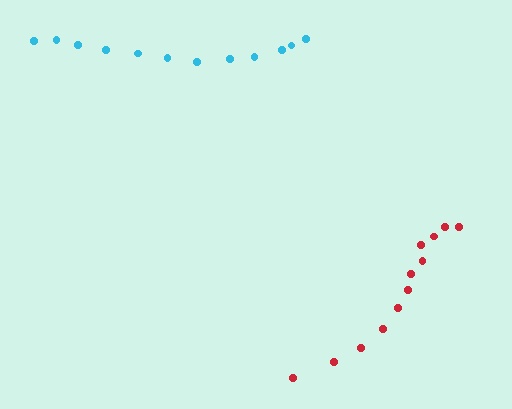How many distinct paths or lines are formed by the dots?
There are 2 distinct paths.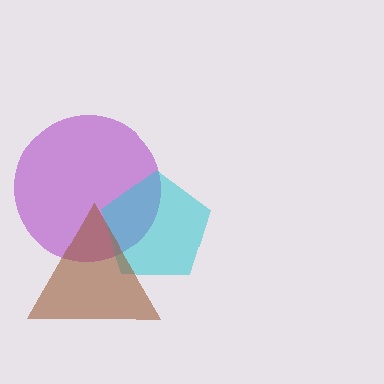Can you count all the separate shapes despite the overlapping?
Yes, there are 3 separate shapes.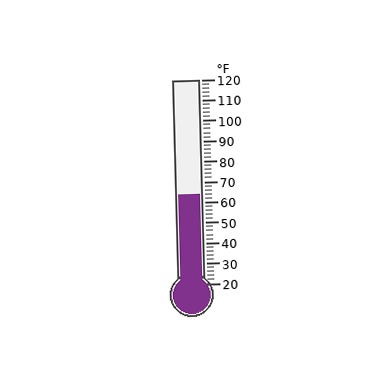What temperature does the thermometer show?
The thermometer shows approximately 64°F.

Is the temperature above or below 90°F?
The temperature is below 90°F.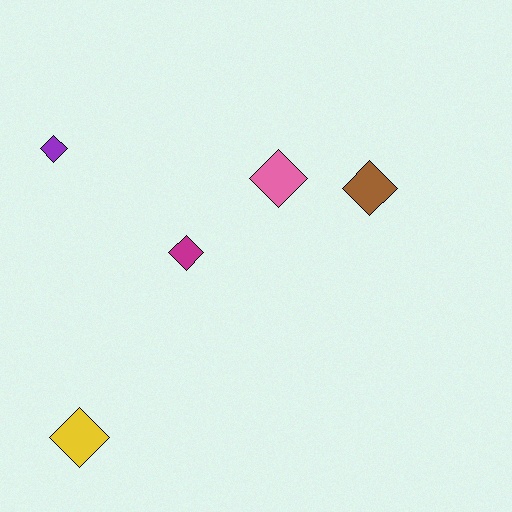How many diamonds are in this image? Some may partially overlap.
There are 5 diamonds.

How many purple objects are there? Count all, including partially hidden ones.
There is 1 purple object.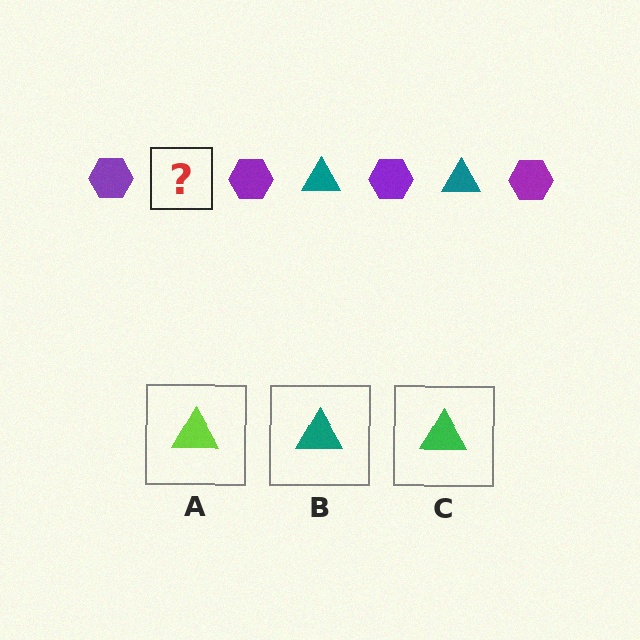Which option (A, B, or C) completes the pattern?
B.